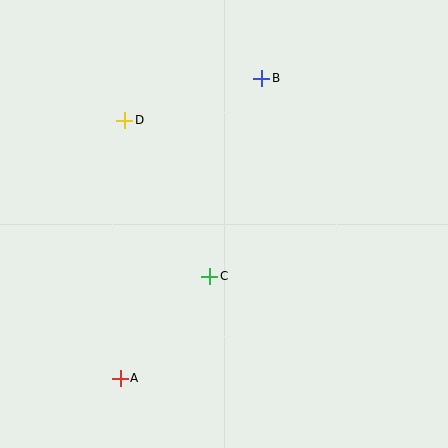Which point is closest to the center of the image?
Point C at (210, 276) is closest to the center.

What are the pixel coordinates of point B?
Point B is at (262, 78).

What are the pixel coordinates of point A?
Point A is at (120, 378).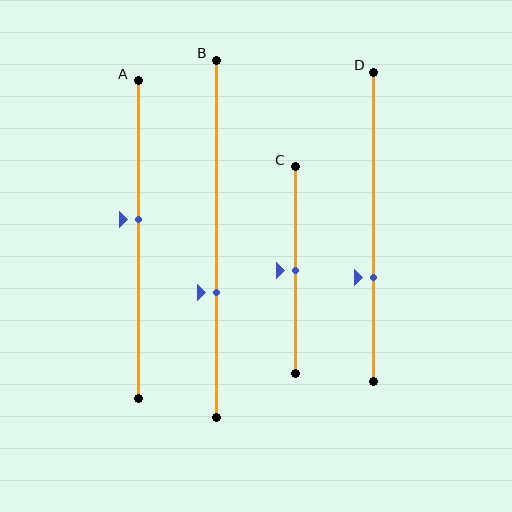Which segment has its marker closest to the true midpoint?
Segment C has its marker closest to the true midpoint.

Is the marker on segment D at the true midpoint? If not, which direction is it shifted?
No, the marker on segment D is shifted downward by about 16% of the segment length.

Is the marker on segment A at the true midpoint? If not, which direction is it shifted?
No, the marker on segment A is shifted upward by about 6% of the segment length.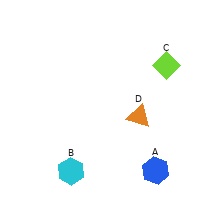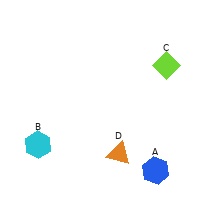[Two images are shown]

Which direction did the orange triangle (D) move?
The orange triangle (D) moved down.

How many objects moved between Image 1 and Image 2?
2 objects moved between the two images.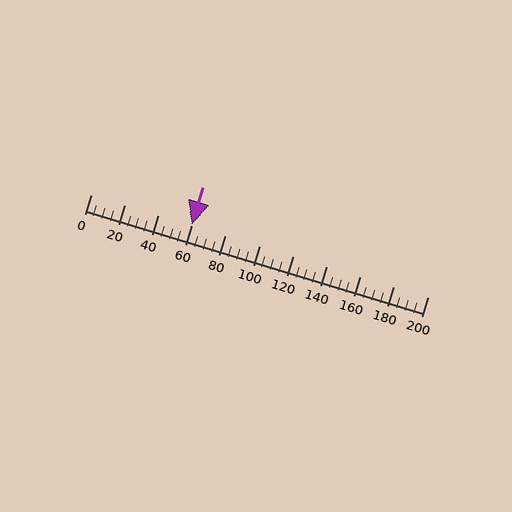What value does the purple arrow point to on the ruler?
The purple arrow points to approximately 60.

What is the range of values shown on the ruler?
The ruler shows values from 0 to 200.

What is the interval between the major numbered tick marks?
The major tick marks are spaced 20 units apart.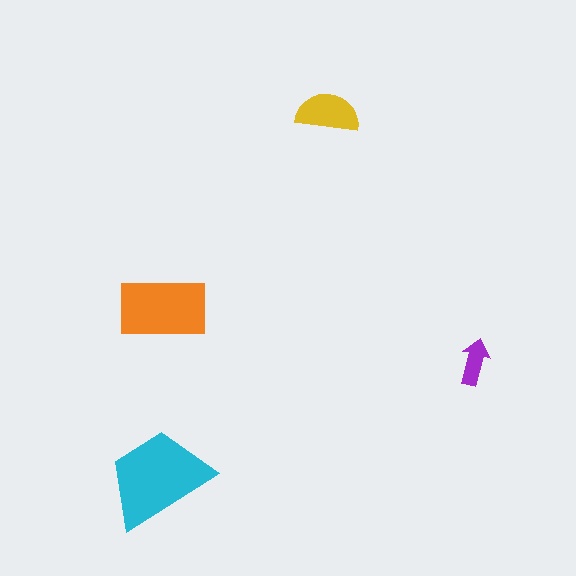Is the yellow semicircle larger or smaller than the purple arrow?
Larger.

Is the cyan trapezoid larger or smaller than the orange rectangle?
Larger.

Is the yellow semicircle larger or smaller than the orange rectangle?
Smaller.